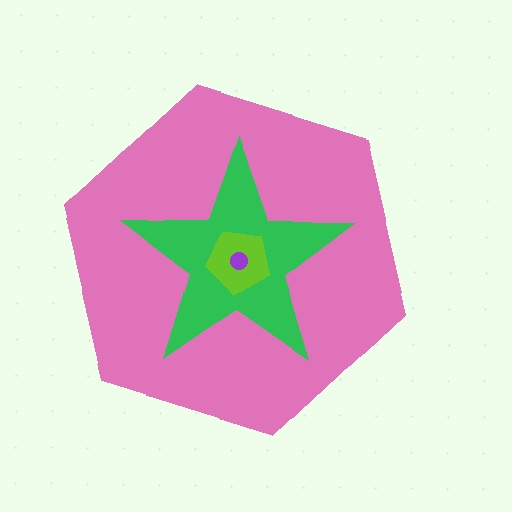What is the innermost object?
The purple circle.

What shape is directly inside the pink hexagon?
The green star.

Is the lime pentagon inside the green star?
Yes.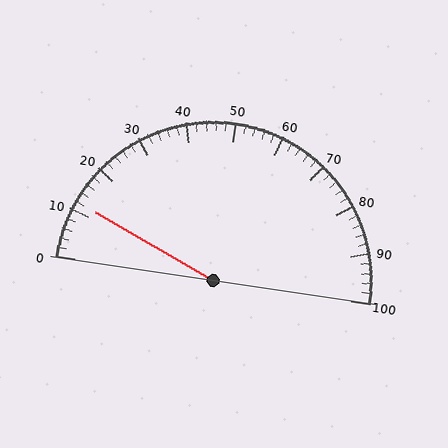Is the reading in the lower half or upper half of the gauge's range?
The reading is in the lower half of the range (0 to 100).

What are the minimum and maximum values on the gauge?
The gauge ranges from 0 to 100.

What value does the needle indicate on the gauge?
The needle indicates approximately 12.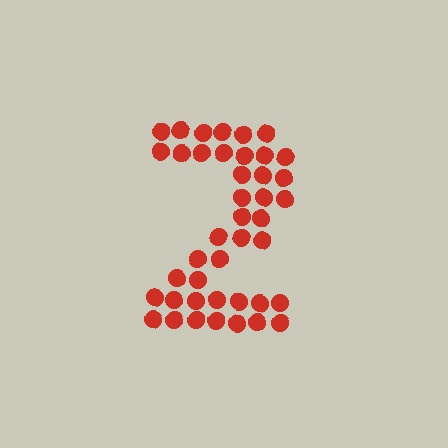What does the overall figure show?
The overall figure shows the digit 2.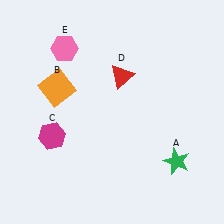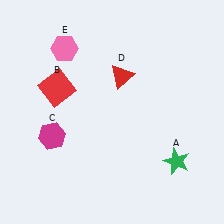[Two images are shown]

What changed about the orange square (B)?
In Image 1, B is orange. In Image 2, it changed to red.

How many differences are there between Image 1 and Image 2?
There is 1 difference between the two images.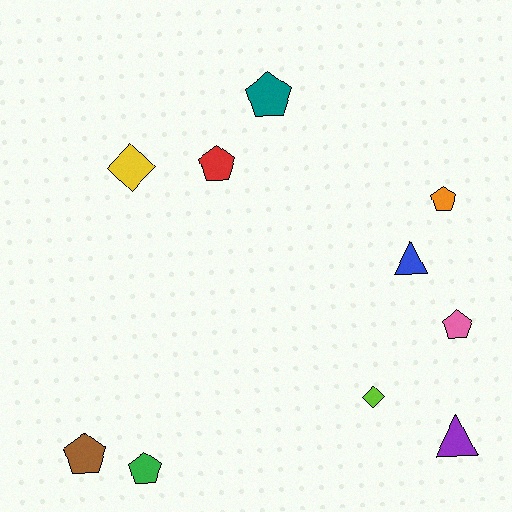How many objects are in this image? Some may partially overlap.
There are 10 objects.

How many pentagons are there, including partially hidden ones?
There are 6 pentagons.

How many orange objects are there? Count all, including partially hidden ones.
There is 1 orange object.